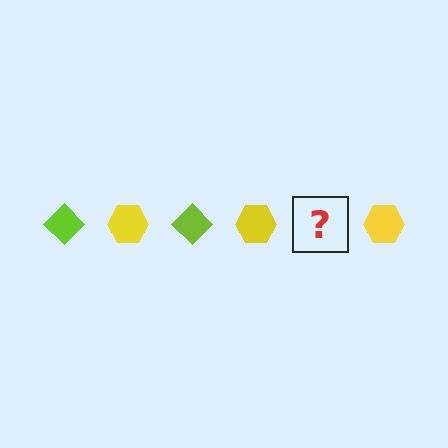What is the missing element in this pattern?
The missing element is a lime diamond.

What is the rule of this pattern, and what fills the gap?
The rule is that the pattern alternates between lime diamond and yellow hexagon. The gap should be filled with a lime diamond.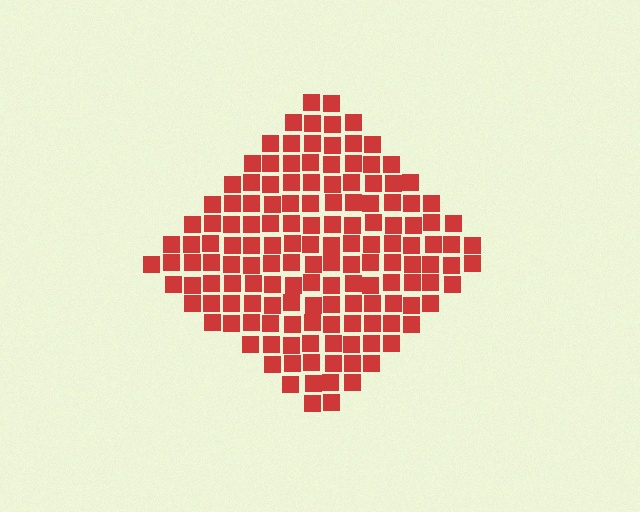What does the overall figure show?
The overall figure shows a diamond.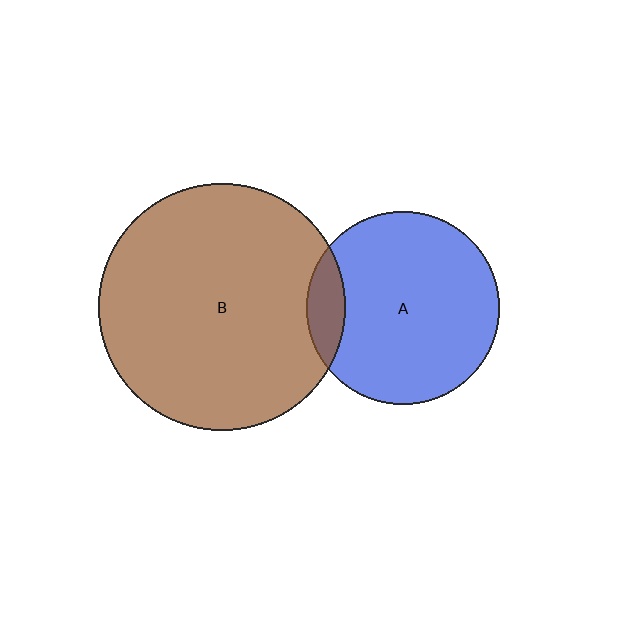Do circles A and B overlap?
Yes.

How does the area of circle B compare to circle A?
Approximately 1.6 times.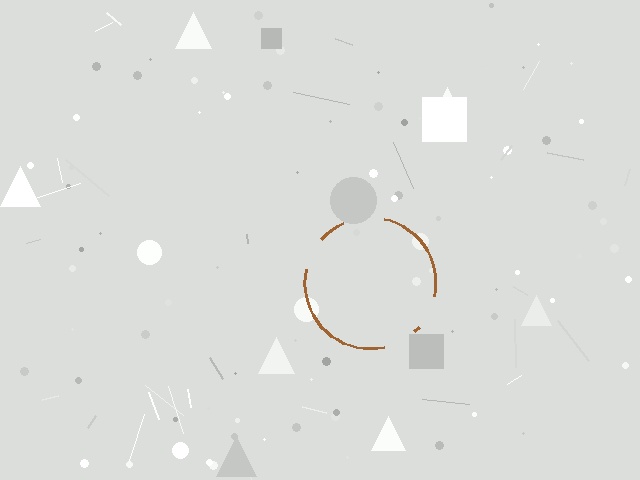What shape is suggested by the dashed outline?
The dashed outline suggests a circle.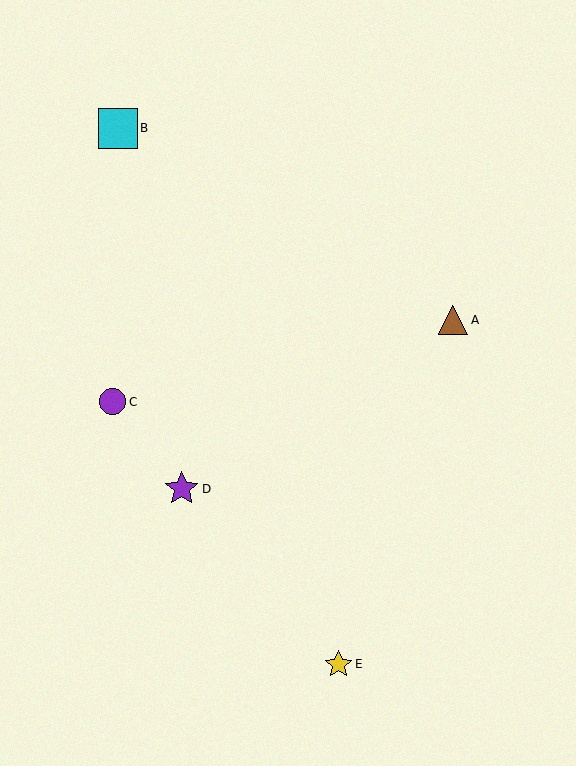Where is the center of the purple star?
The center of the purple star is at (182, 489).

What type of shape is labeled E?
Shape E is a yellow star.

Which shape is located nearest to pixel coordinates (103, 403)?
The purple circle (labeled C) at (113, 402) is nearest to that location.